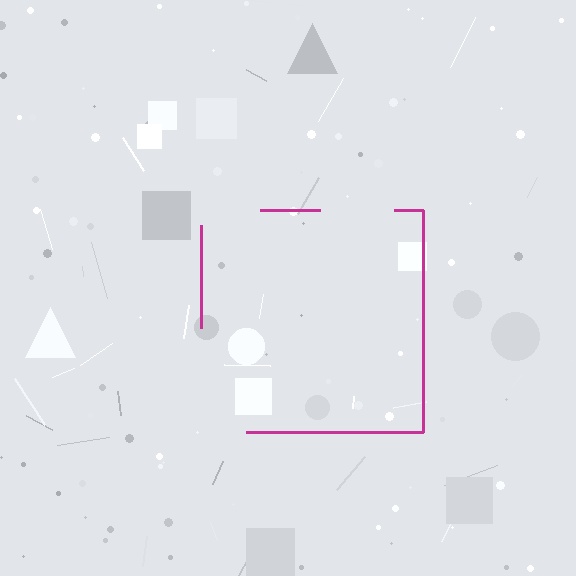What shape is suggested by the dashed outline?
The dashed outline suggests a square.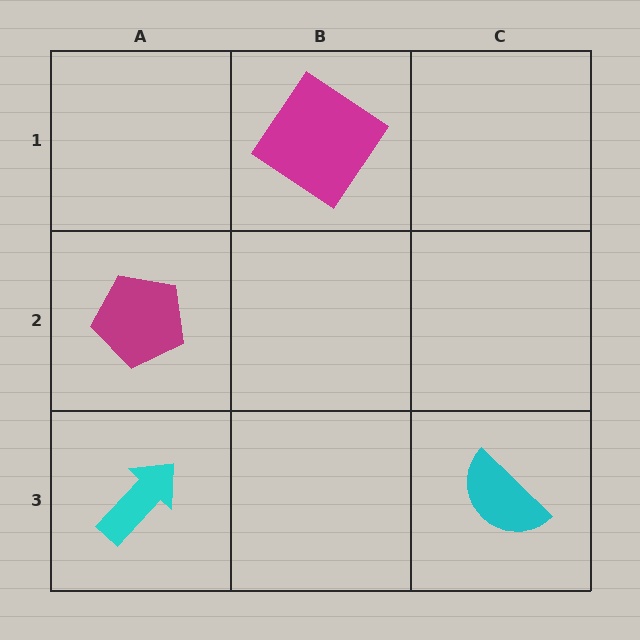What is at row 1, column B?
A magenta diamond.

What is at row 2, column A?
A magenta pentagon.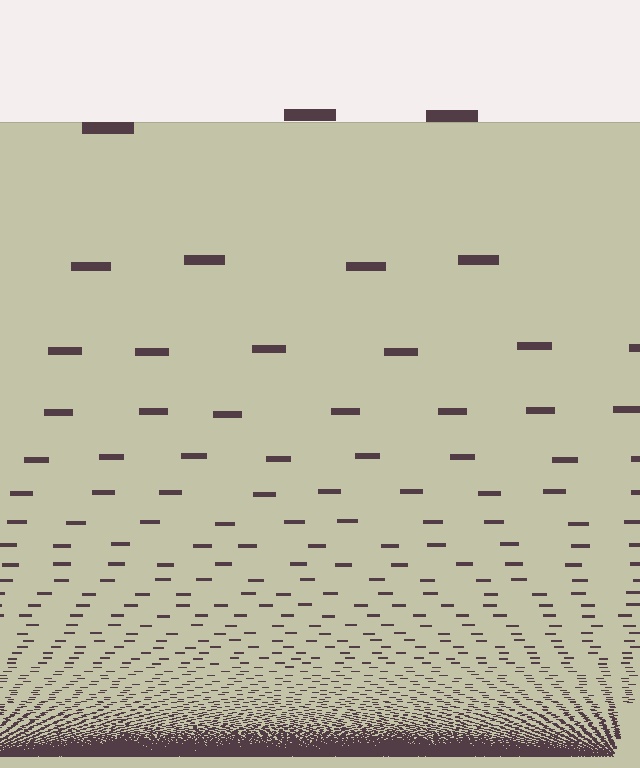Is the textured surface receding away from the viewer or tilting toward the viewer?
The surface appears to tilt toward the viewer. Texture elements get larger and sparser toward the top.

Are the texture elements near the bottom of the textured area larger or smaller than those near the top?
Smaller. The gradient is inverted — elements near the bottom are smaller and denser.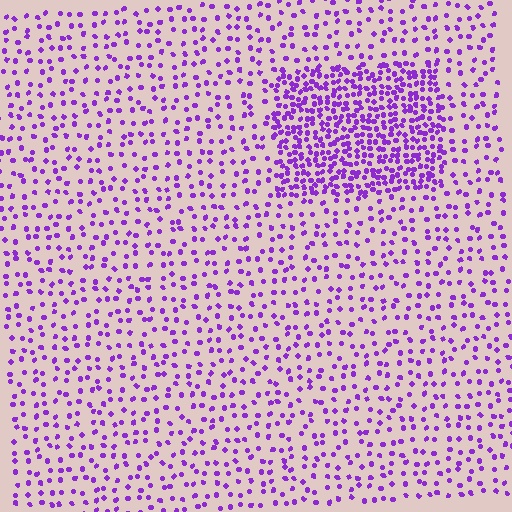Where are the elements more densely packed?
The elements are more densely packed inside the rectangle boundary.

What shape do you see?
I see a rectangle.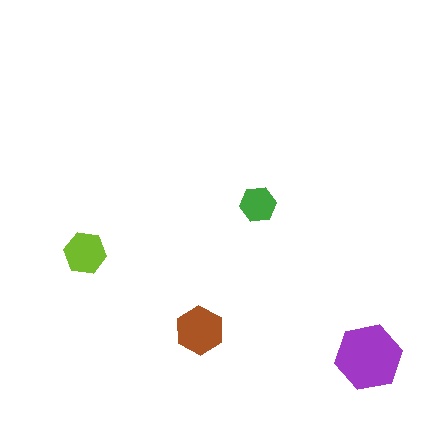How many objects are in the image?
There are 4 objects in the image.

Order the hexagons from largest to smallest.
the purple one, the brown one, the lime one, the green one.